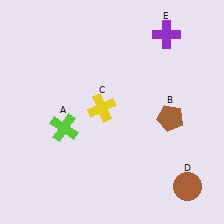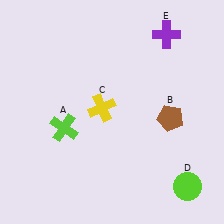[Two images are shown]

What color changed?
The circle (D) changed from brown in Image 1 to lime in Image 2.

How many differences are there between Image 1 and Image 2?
There is 1 difference between the two images.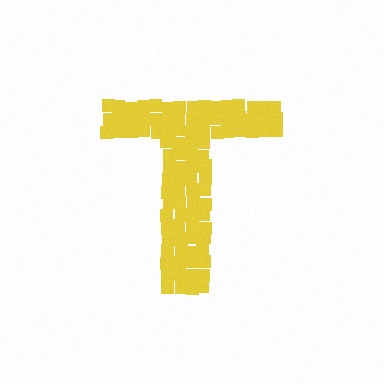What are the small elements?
The small elements are squares.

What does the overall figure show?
The overall figure shows the letter T.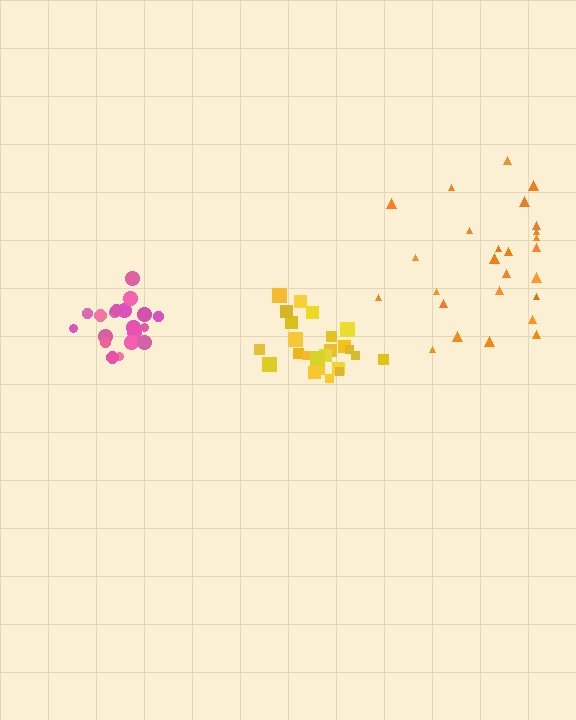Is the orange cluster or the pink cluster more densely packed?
Pink.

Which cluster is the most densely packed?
Pink.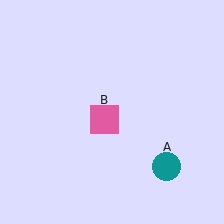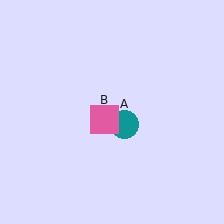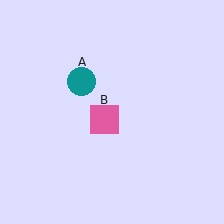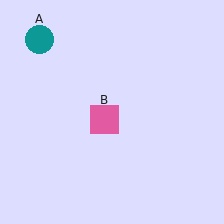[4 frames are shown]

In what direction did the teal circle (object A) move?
The teal circle (object A) moved up and to the left.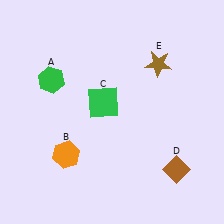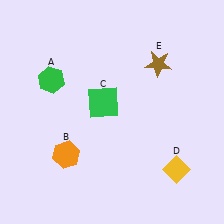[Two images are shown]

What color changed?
The diamond (D) changed from brown in Image 1 to yellow in Image 2.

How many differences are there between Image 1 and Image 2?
There is 1 difference between the two images.